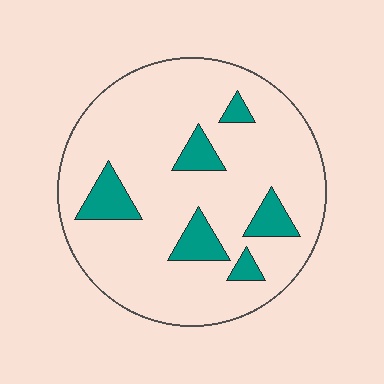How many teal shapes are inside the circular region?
6.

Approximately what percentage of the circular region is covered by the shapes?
Approximately 15%.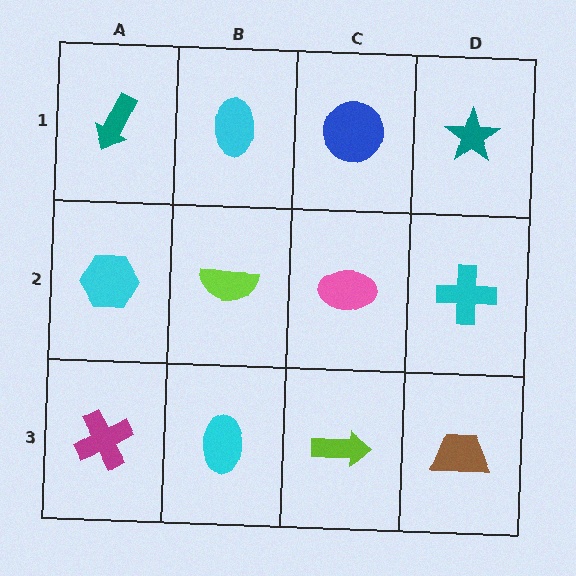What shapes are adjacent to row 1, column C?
A pink ellipse (row 2, column C), a cyan ellipse (row 1, column B), a teal star (row 1, column D).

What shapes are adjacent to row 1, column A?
A cyan hexagon (row 2, column A), a cyan ellipse (row 1, column B).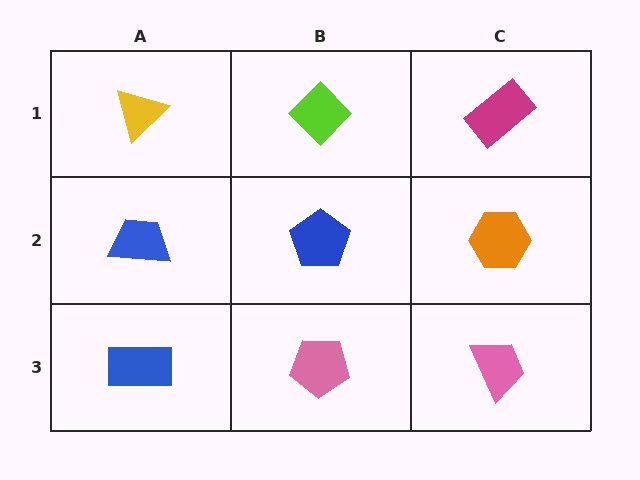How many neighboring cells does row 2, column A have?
3.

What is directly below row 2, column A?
A blue rectangle.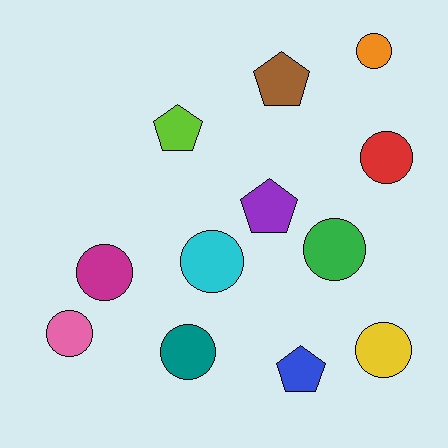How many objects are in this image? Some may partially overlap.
There are 12 objects.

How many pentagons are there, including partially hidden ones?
There are 4 pentagons.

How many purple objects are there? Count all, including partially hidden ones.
There is 1 purple object.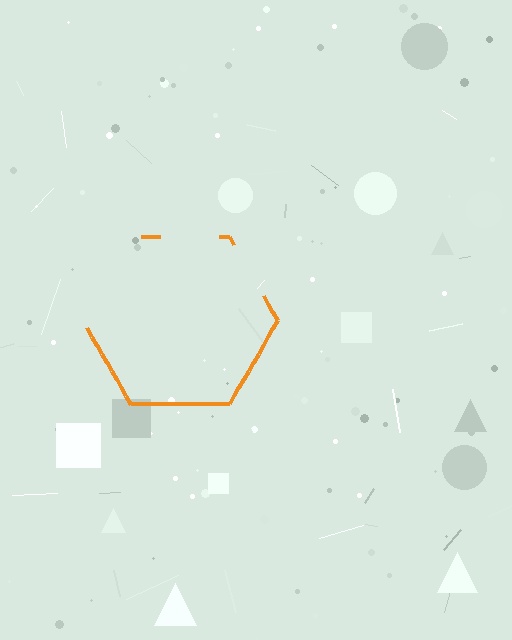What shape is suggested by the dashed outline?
The dashed outline suggests a hexagon.